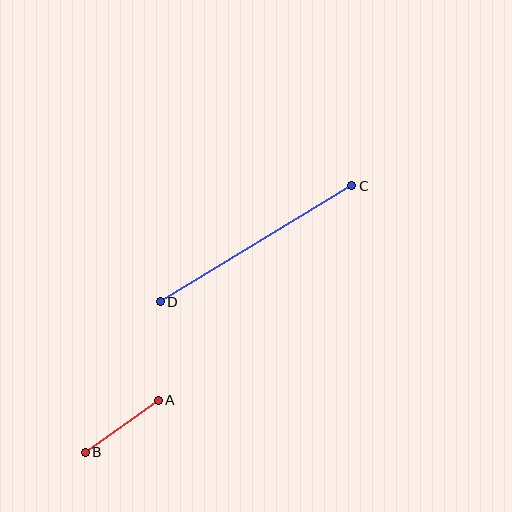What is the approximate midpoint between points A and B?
The midpoint is at approximately (122, 426) pixels.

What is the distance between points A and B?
The distance is approximately 89 pixels.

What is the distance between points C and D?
The distance is approximately 224 pixels.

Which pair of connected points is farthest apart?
Points C and D are farthest apart.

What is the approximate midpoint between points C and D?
The midpoint is at approximately (256, 244) pixels.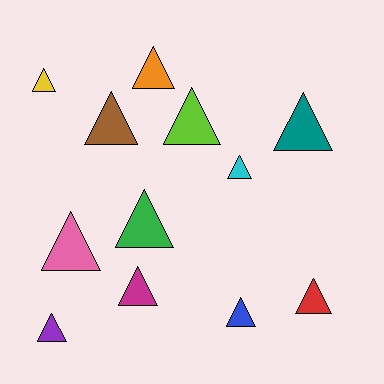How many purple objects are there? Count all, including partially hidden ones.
There is 1 purple object.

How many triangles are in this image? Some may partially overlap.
There are 12 triangles.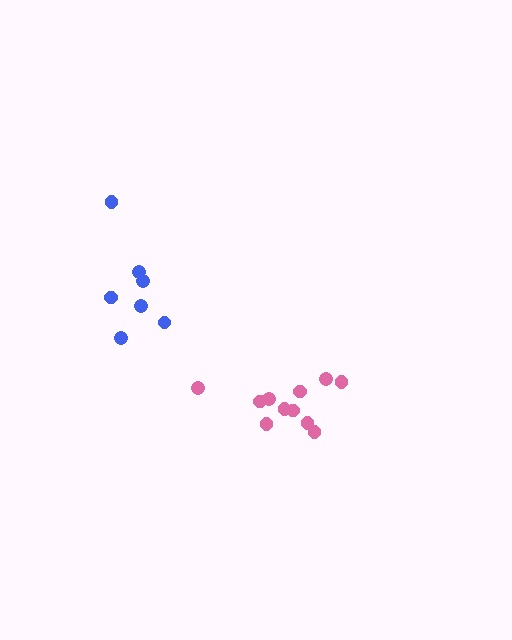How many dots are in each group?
Group 1: 11 dots, Group 2: 7 dots (18 total).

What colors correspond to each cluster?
The clusters are colored: pink, blue.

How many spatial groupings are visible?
There are 2 spatial groupings.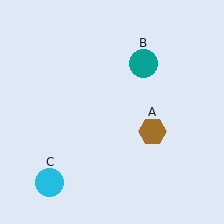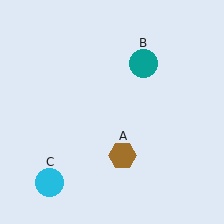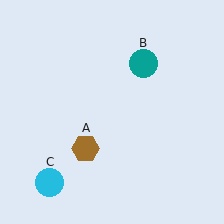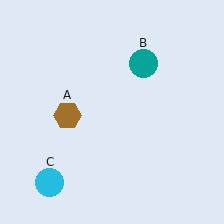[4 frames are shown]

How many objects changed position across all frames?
1 object changed position: brown hexagon (object A).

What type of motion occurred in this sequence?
The brown hexagon (object A) rotated clockwise around the center of the scene.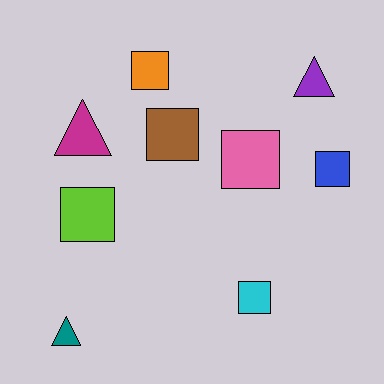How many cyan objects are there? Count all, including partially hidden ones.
There is 1 cyan object.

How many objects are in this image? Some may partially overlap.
There are 9 objects.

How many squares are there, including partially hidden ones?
There are 6 squares.